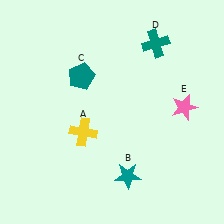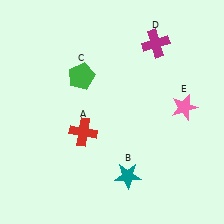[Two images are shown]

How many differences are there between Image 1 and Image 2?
There are 3 differences between the two images.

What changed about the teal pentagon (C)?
In Image 1, C is teal. In Image 2, it changed to green.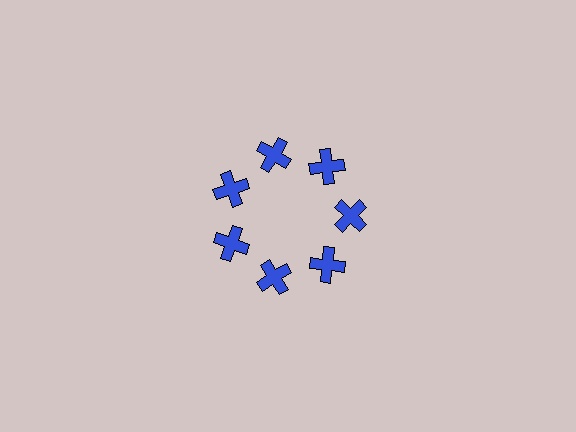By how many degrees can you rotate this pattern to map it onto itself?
The pattern maps onto itself every 51 degrees of rotation.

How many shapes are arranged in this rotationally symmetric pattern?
There are 7 shapes, arranged in 7 groups of 1.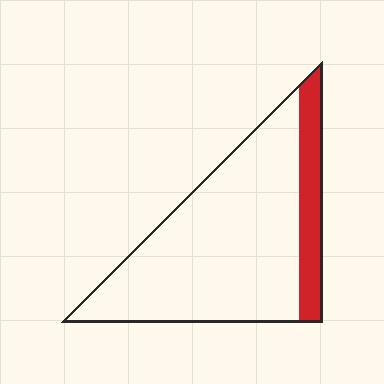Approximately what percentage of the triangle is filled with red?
Approximately 15%.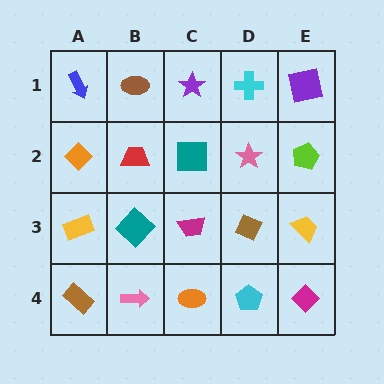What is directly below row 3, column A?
A brown rectangle.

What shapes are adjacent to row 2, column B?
A brown ellipse (row 1, column B), a teal diamond (row 3, column B), an orange diamond (row 2, column A), a teal square (row 2, column C).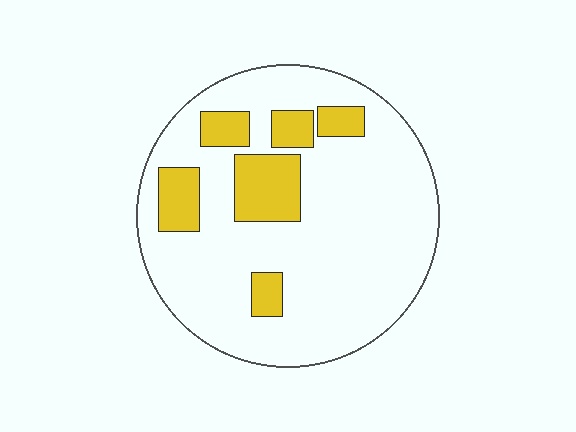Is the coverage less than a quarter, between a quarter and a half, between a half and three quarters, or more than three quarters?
Less than a quarter.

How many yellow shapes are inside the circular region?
6.